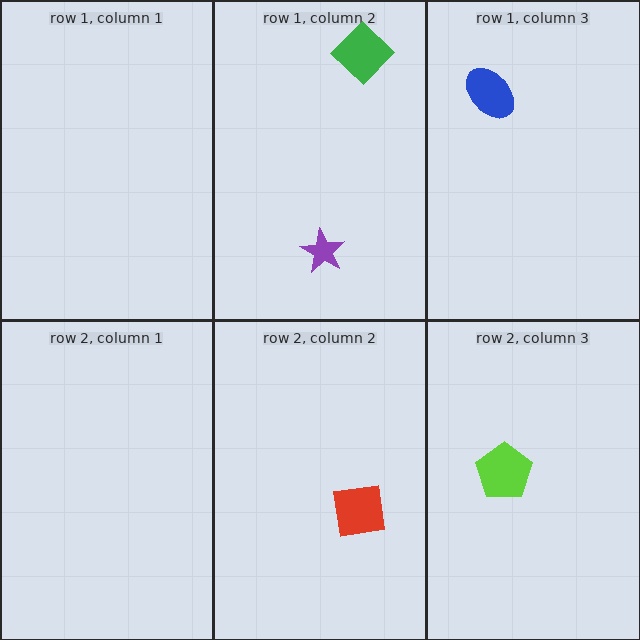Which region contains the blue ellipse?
The row 1, column 3 region.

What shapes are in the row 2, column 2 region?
The red square.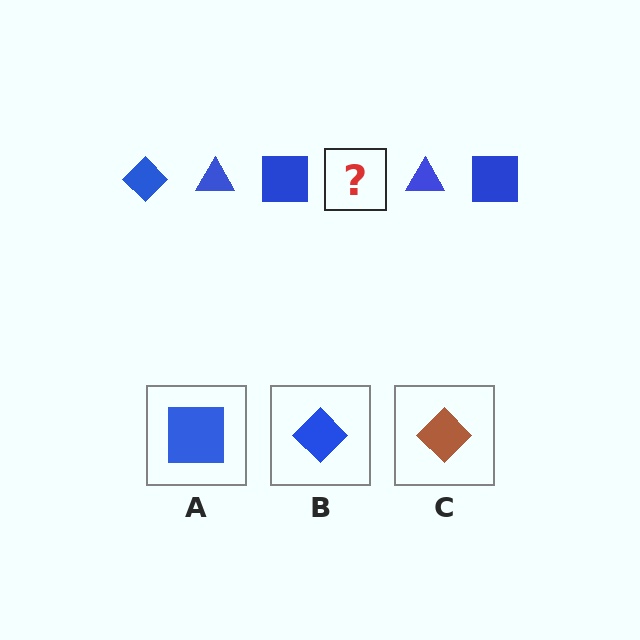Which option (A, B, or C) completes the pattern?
B.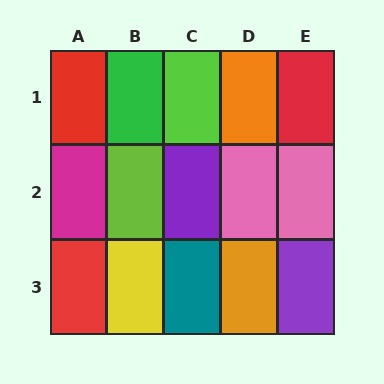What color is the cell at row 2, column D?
Pink.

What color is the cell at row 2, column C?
Purple.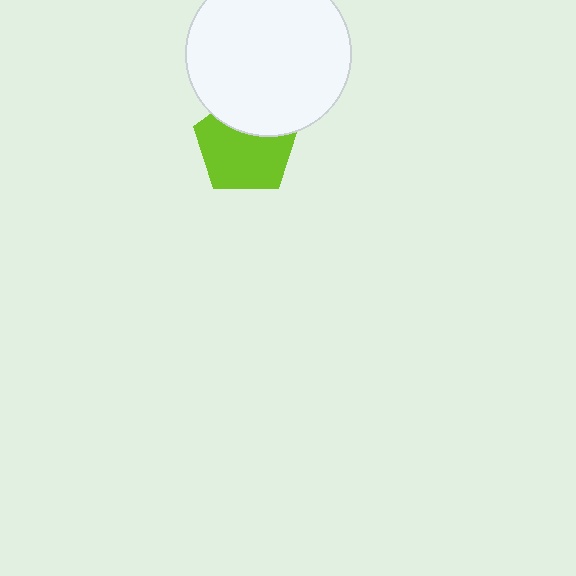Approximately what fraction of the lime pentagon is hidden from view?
Roughly 32% of the lime pentagon is hidden behind the white circle.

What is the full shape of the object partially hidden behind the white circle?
The partially hidden object is a lime pentagon.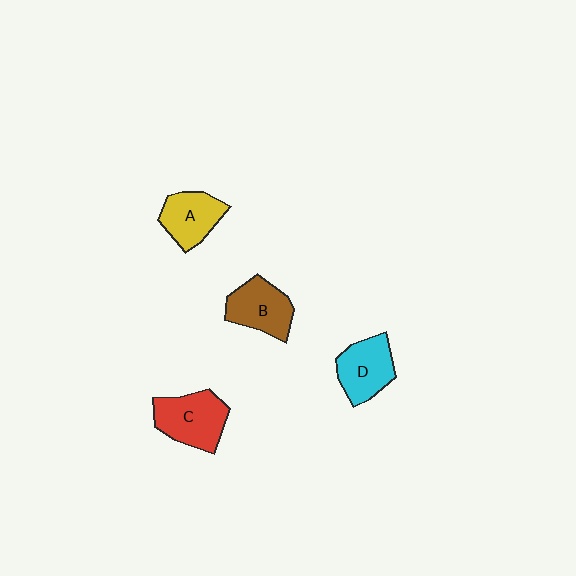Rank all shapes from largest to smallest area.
From largest to smallest: C (red), B (brown), D (cyan), A (yellow).